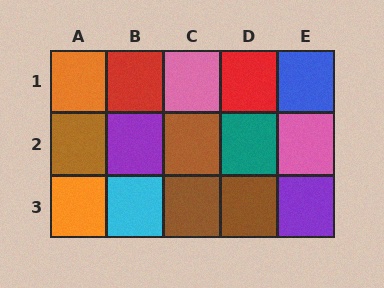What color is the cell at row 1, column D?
Red.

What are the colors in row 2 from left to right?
Brown, purple, brown, teal, pink.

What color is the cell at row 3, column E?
Purple.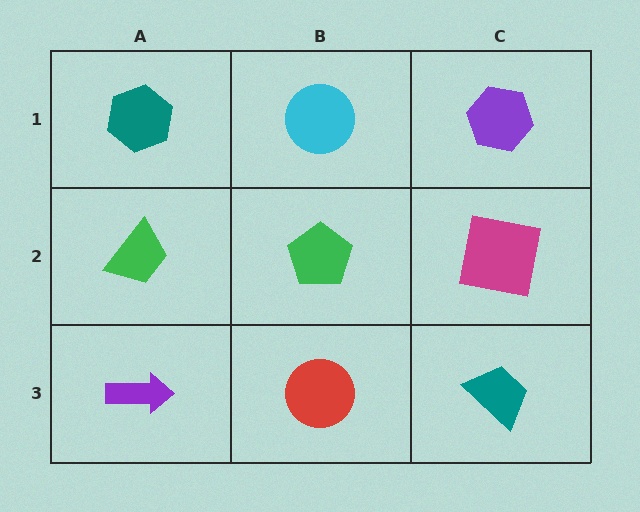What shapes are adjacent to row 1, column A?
A green trapezoid (row 2, column A), a cyan circle (row 1, column B).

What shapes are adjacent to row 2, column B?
A cyan circle (row 1, column B), a red circle (row 3, column B), a green trapezoid (row 2, column A), a magenta square (row 2, column C).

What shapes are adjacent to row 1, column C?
A magenta square (row 2, column C), a cyan circle (row 1, column B).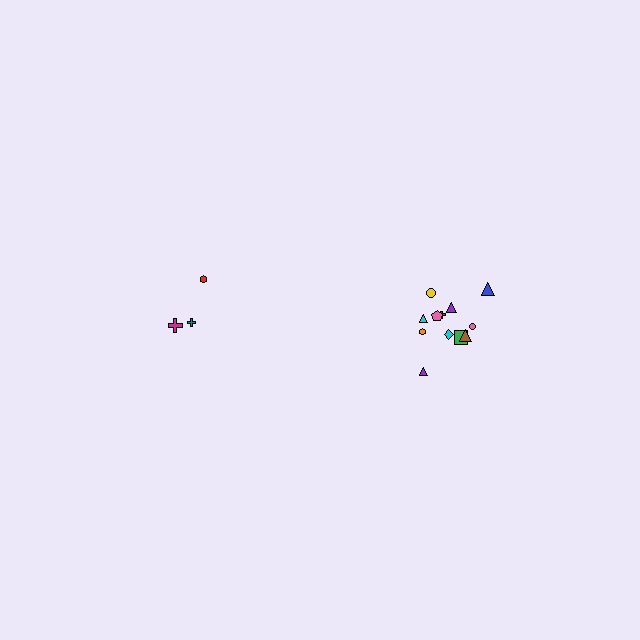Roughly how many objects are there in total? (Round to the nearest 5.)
Roughly 15 objects in total.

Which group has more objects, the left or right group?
The right group.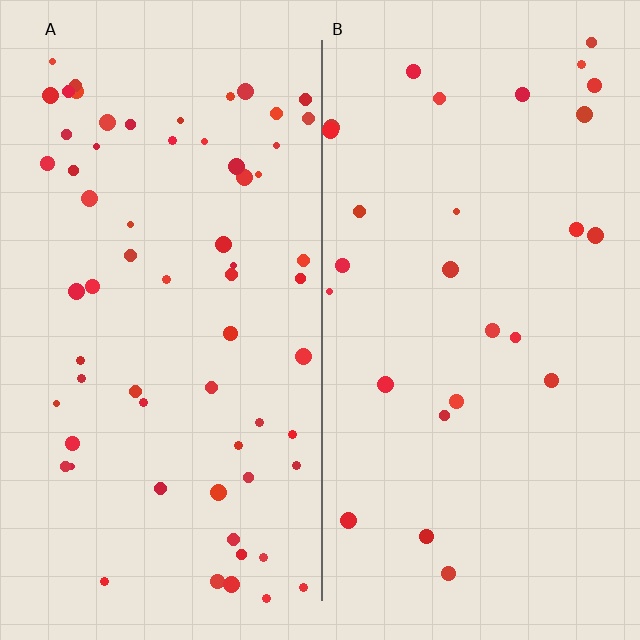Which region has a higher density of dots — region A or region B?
A (the left).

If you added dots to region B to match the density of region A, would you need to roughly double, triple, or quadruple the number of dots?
Approximately double.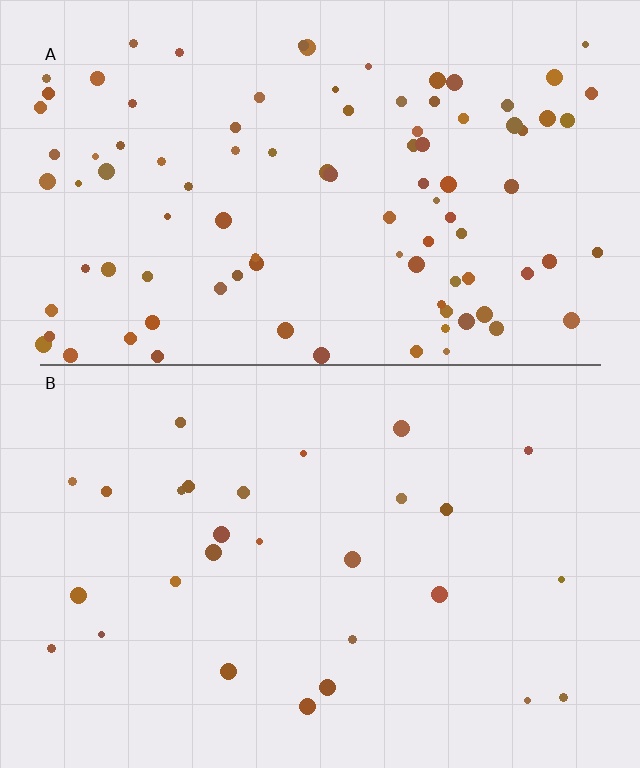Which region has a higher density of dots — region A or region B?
A (the top).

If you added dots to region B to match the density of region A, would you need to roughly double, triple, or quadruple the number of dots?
Approximately triple.